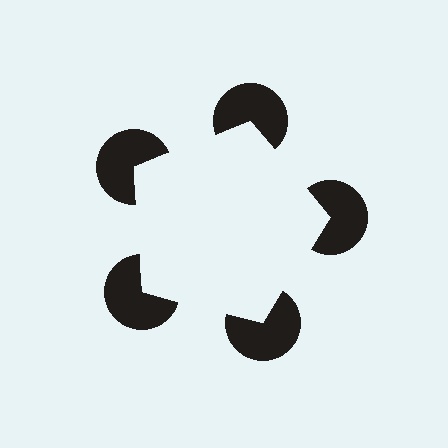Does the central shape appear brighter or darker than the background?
It typically appears slightly brighter than the background, even though no actual brightness change is drawn.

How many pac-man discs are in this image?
There are 5 — one at each vertex of the illusory pentagon.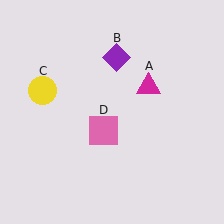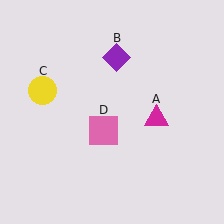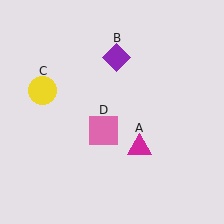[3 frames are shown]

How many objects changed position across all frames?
1 object changed position: magenta triangle (object A).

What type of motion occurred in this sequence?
The magenta triangle (object A) rotated clockwise around the center of the scene.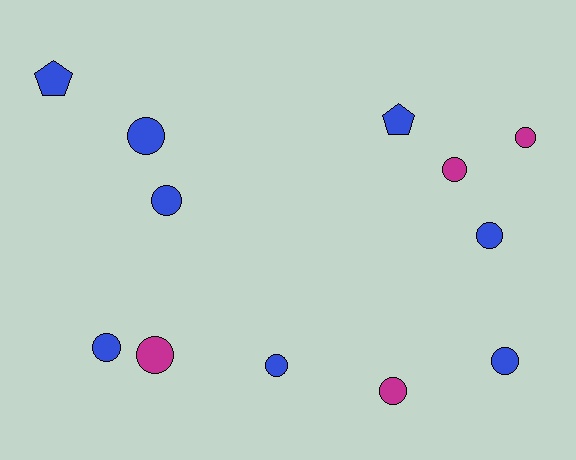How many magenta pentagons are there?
There are no magenta pentagons.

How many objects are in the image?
There are 12 objects.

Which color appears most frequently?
Blue, with 8 objects.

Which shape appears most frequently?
Circle, with 10 objects.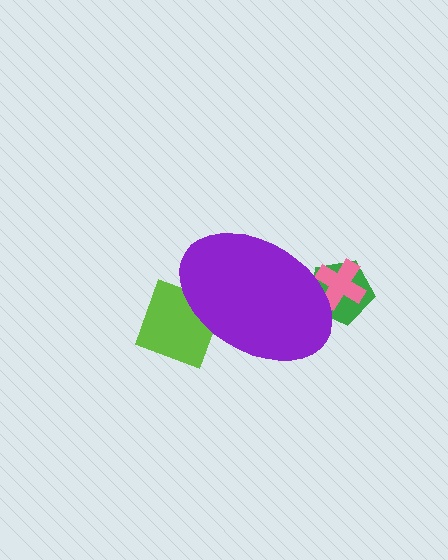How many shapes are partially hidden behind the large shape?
3 shapes are partially hidden.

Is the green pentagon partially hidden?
Yes, the green pentagon is partially hidden behind the purple ellipse.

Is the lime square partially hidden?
Yes, the lime square is partially hidden behind the purple ellipse.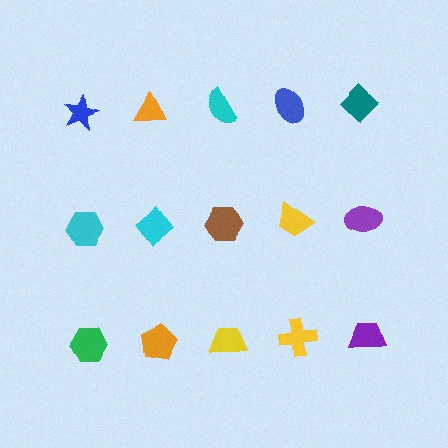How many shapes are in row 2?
5 shapes.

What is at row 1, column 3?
A cyan semicircle.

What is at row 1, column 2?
An orange triangle.